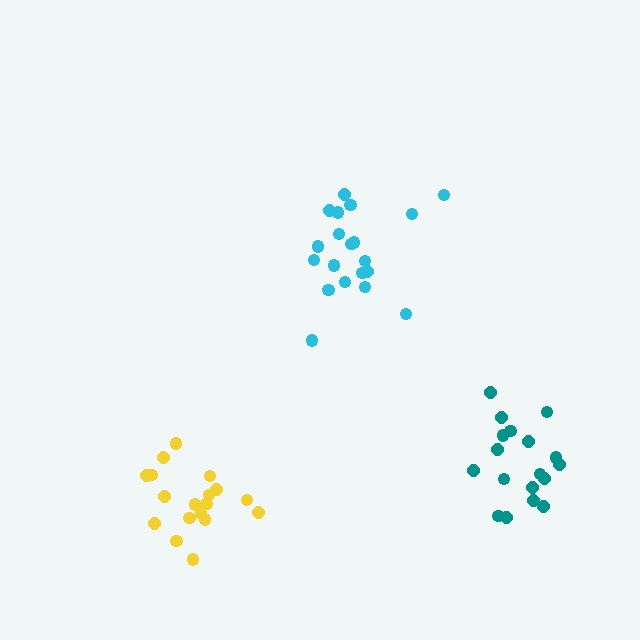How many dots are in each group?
Group 1: 18 dots, Group 2: 18 dots, Group 3: 20 dots (56 total).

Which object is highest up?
The cyan cluster is topmost.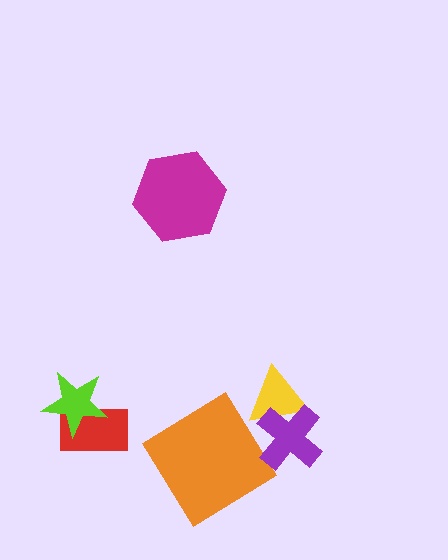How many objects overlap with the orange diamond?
0 objects overlap with the orange diamond.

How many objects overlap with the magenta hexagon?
0 objects overlap with the magenta hexagon.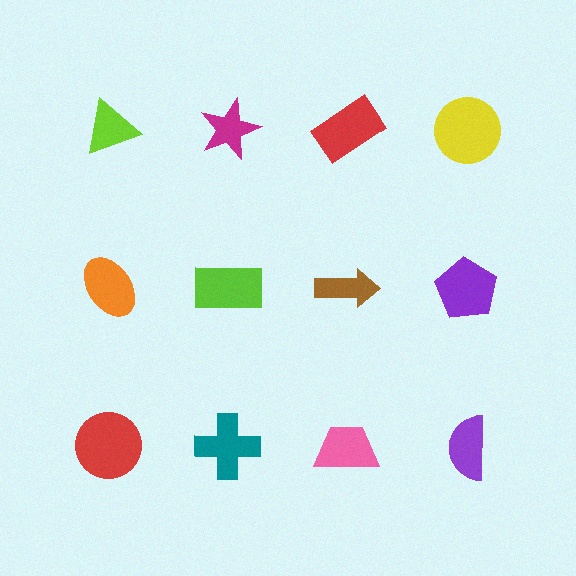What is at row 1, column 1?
A lime triangle.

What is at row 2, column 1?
An orange ellipse.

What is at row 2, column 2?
A lime rectangle.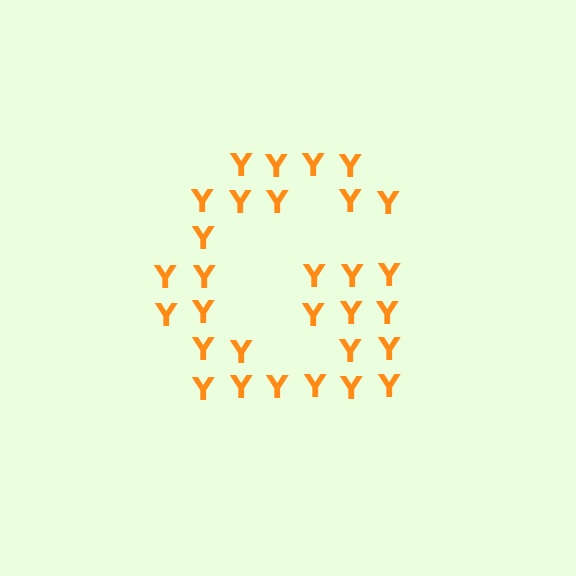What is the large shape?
The large shape is the letter G.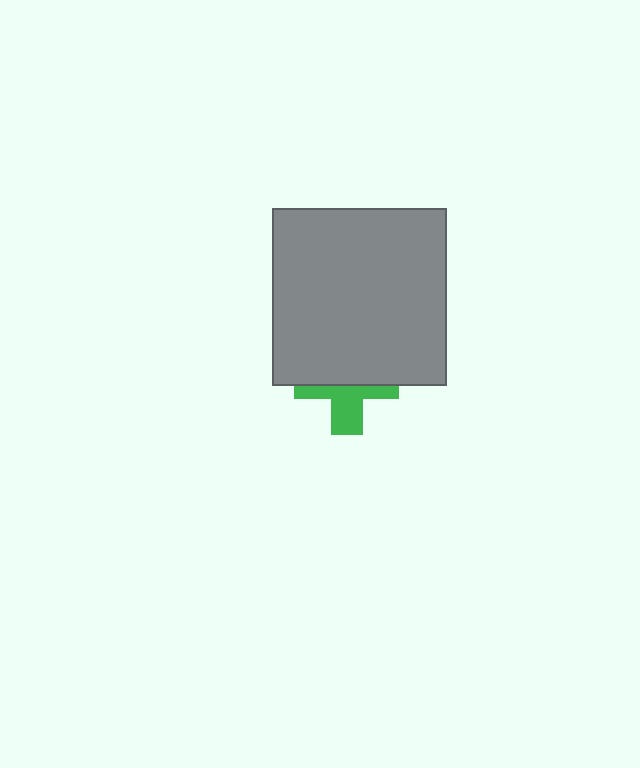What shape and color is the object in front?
The object in front is a gray rectangle.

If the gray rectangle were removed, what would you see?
You would see the complete green cross.